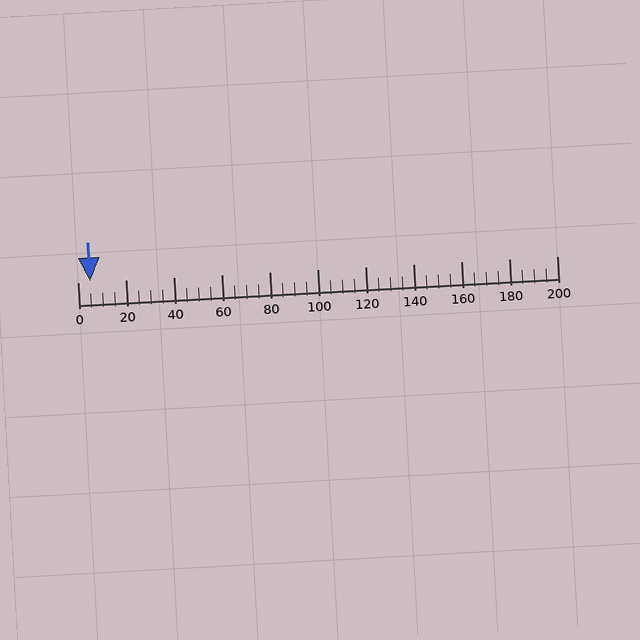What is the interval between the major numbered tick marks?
The major tick marks are spaced 20 units apart.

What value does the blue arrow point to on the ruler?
The blue arrow points to approximately 5.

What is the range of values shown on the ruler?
The ruler shows values from 0 to 200.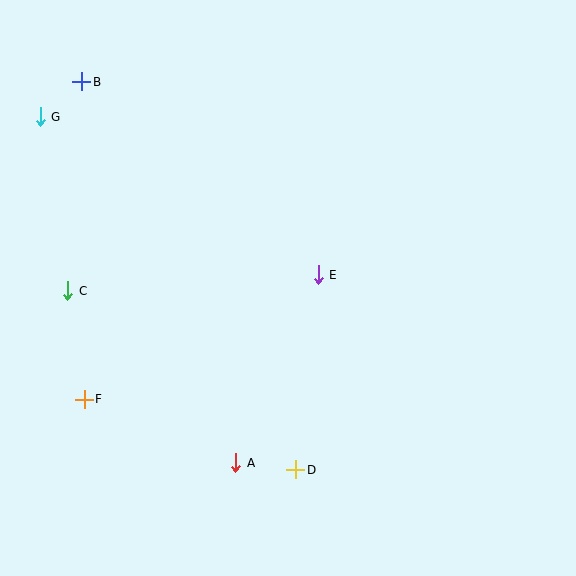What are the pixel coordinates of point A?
Point A is at (236, 463).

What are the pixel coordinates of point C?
Point C is at (68, 291).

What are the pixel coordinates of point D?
Point D is at (296, 470).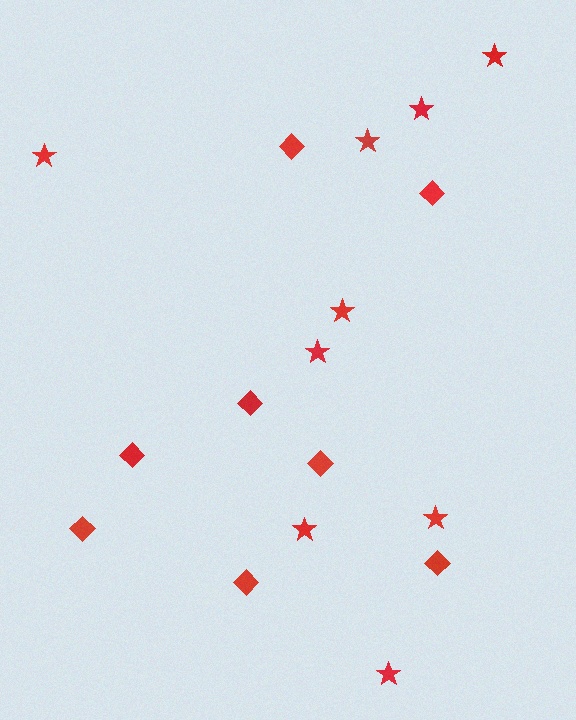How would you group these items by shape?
There are 2 groups: one group of diamonds (8) and one group of stars (9).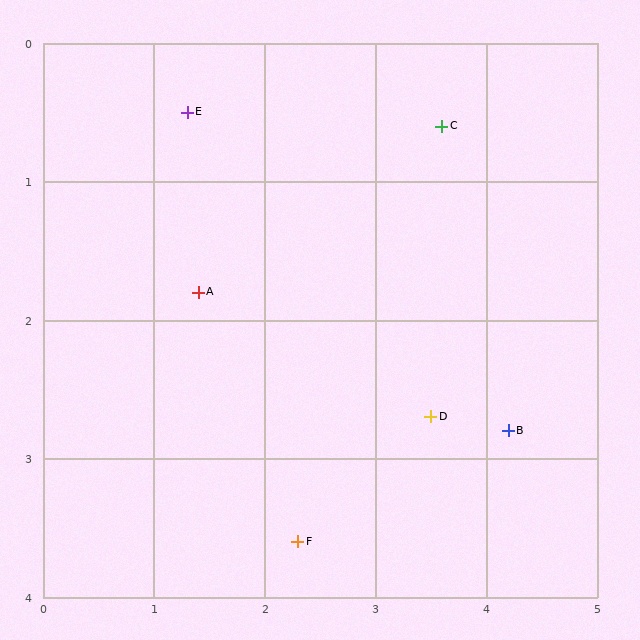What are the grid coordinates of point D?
Point D is at approximately (3.5, 2.7).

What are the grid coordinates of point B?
Point B is at approximately (4.2, 2.8).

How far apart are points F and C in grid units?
Points F and C are about 3.3 grid units apart.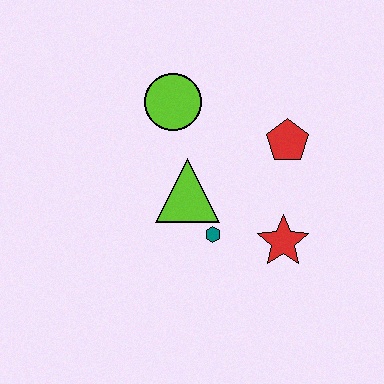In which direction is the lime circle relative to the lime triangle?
The lime circle is above the lime triangle.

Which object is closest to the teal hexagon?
The lime triangle is closest to the teal hexagon.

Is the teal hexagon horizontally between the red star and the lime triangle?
Yes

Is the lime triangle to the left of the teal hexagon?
Yes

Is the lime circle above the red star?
Yes